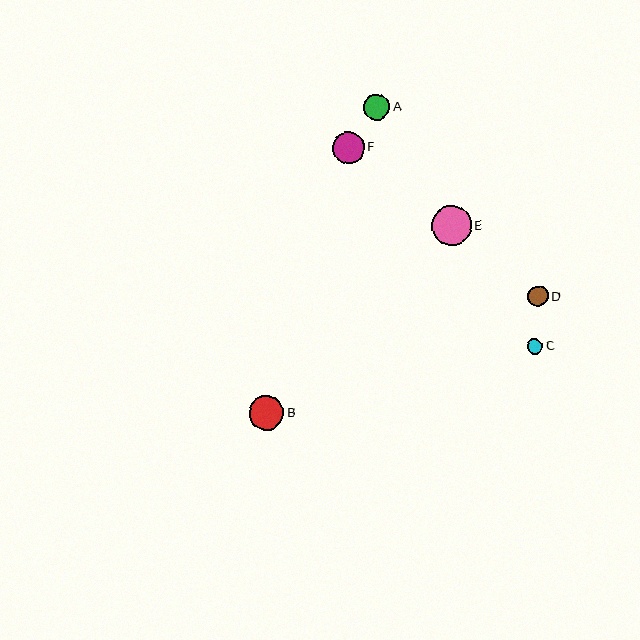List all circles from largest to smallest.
From largest to smallest: E, B, F, A, D, C.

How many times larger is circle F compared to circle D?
Circle F is approximately 1.6 times the size of circle D.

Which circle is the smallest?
Circle C is the smallest with a size of approximately 15 pixels.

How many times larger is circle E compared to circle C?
Circle E is approximately 2.6 times the size of circle C.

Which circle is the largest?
Circle E is the largest with a size of approximately 40 pixels.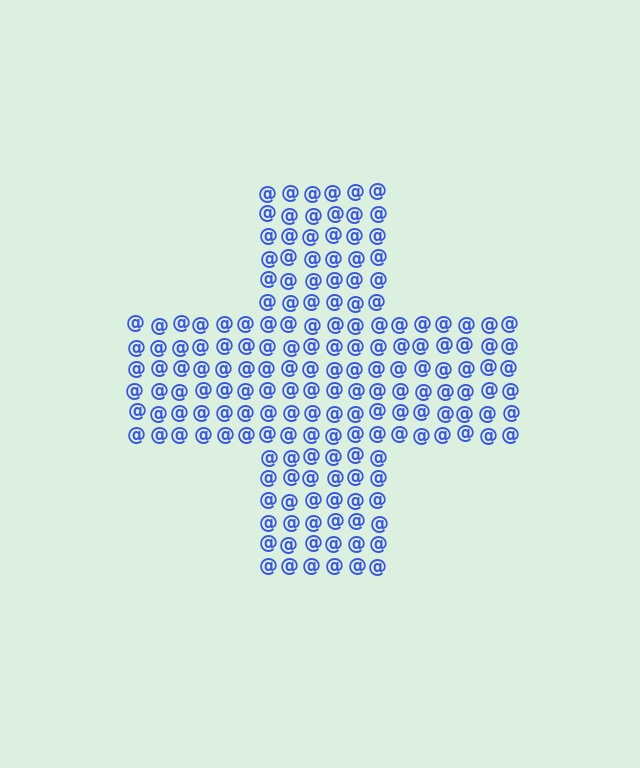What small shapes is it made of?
It is made of small at signs.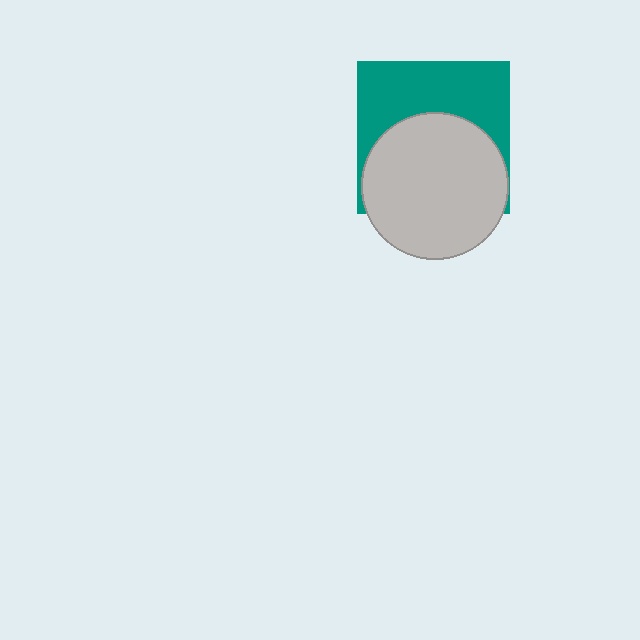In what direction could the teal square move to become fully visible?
The teal square could move up. That would shift it out from behind the light gray circle entirely.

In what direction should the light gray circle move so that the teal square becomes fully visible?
The light gray circle should move down. That is the shortest direction to clear the overlap and leave the teal square fully visible.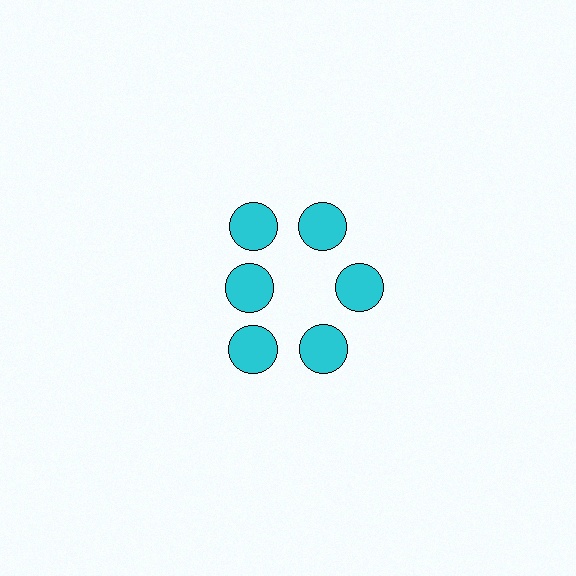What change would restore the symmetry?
The symmetry would be restored by moving it outward, back onto the ring so that all 6 circles sit at equal angles and equal distance from the center.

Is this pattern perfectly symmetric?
No. The 6 cyan circles are arranged in a ring, but one element near the 9 o'clock position is pulled inward toward the center, breaking the 6-fold rotational symmetry.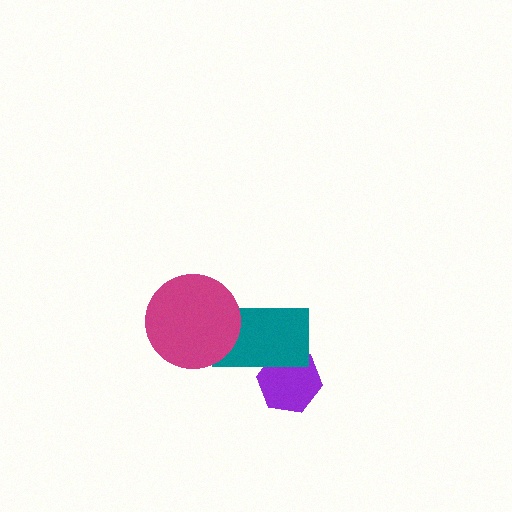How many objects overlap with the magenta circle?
1 object overlaps with the magenta circle.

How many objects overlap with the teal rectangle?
2 objects overlap with the teal rectangle.